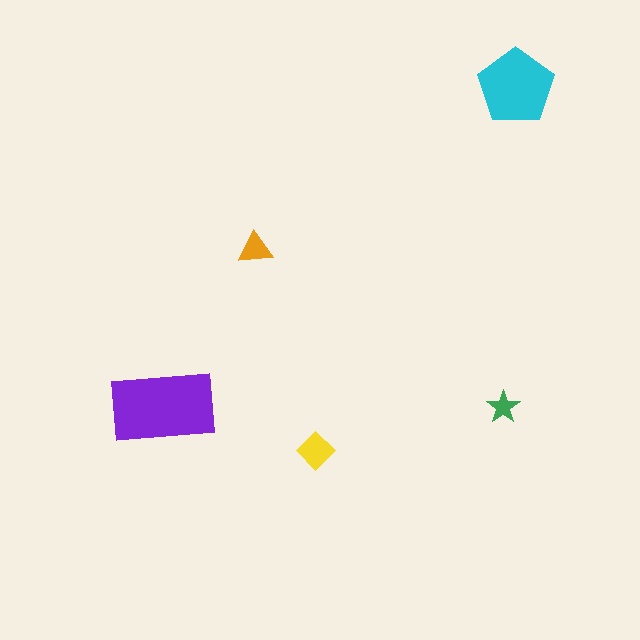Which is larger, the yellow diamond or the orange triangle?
The yellow diamond.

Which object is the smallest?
The green star.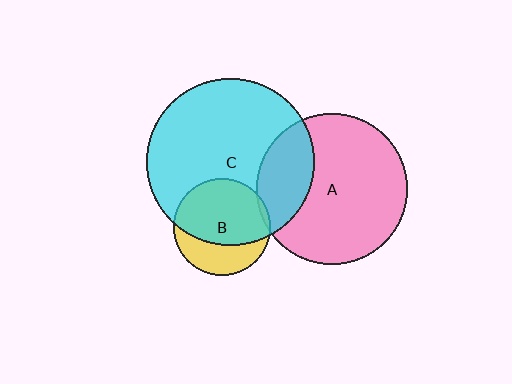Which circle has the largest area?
Circle C (cyan).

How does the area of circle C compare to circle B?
Approximately 3.0 times.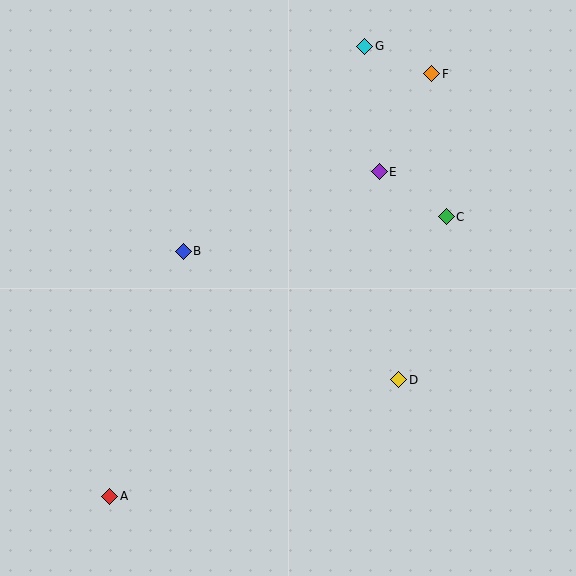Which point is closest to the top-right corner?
Point F is closest to the top-right corner.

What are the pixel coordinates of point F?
Point F is at (432, 74).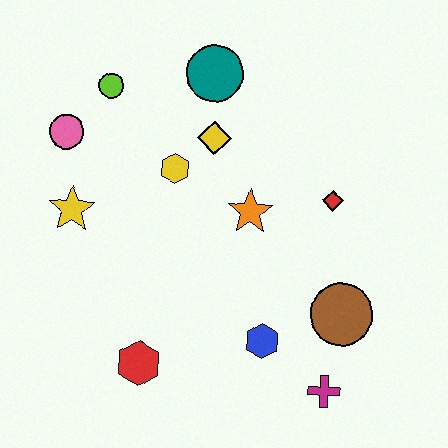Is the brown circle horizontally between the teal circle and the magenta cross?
No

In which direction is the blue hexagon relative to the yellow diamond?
The blue hexagon is below the yellow diamond.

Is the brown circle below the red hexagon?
No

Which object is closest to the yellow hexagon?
The yellow diamond is closest to the yellow hexagon.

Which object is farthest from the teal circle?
The magenta cross is farthest from the teal circle.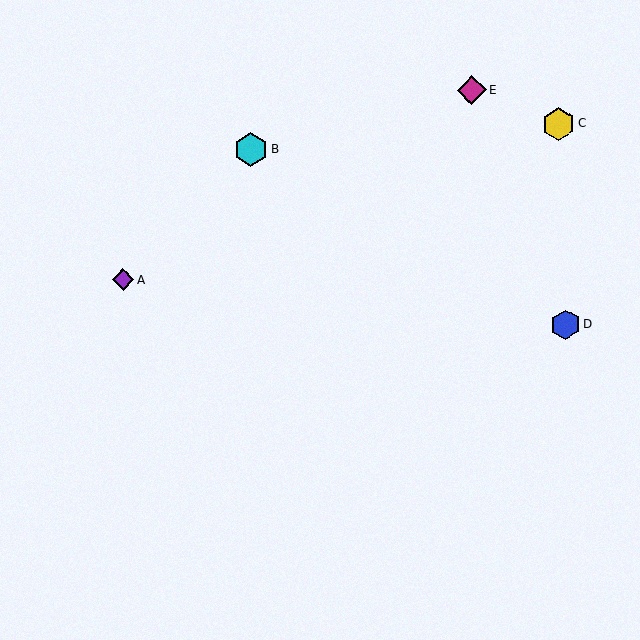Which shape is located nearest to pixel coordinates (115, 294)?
The purple diamond (labeled A) at (123, 280) is nearest to that location.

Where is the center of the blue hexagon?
The center of the blue hexagon is at (565, 325).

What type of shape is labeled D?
Shape D is a blue hexagon.